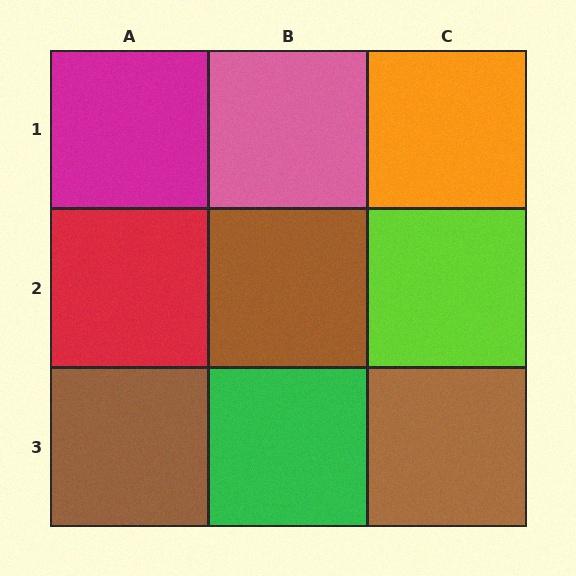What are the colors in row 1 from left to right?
Magenta, pink, orange.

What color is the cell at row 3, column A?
Brown.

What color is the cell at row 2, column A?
Red.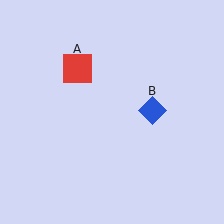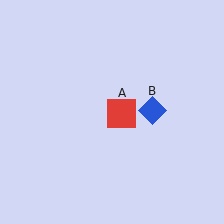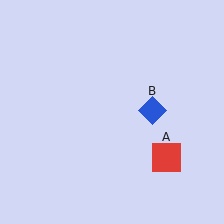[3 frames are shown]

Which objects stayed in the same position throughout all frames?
Blue diamond (object B) remained stationary.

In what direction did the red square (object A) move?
The red square (object A) moved down and to the right.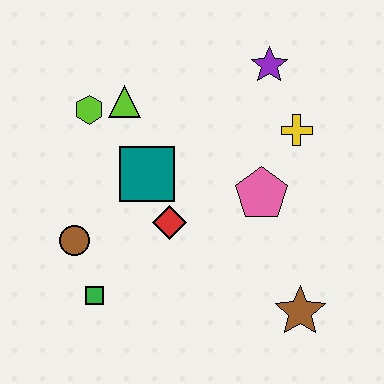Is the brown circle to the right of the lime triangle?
No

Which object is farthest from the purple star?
The green square is farthest from the purple star.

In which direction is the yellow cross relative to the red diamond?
The yellow cross is to the right of the red diamond.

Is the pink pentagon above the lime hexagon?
No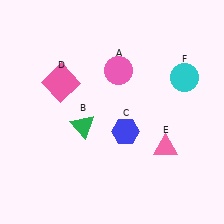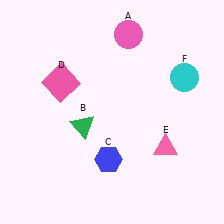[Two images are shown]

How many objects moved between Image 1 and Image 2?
2 objects moved between the two images.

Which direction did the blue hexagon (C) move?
The blue hexagon (C) moved down.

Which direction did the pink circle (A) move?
The pink circle (A) moved up.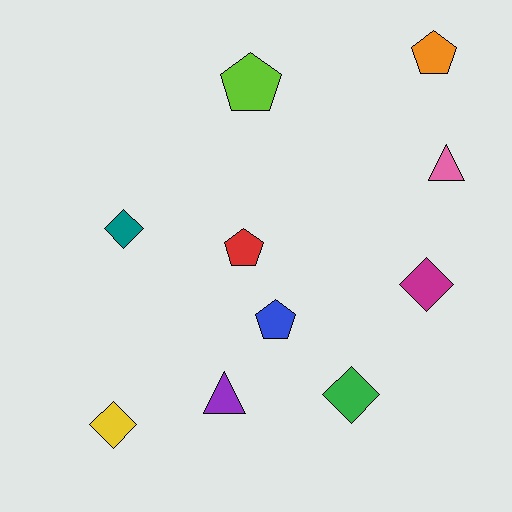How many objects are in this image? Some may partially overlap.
There are 10 objects.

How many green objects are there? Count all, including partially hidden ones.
There is 1 green object.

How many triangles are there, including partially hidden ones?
There are 2 triangles.